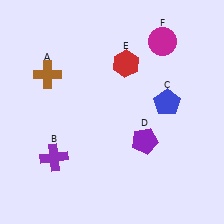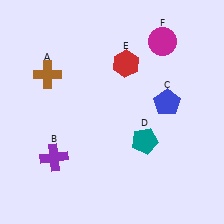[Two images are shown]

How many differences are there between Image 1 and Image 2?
There is 1 difference between the two images.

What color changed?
The pentagon (D) changed from purple in Image 1 to teal in Image 2.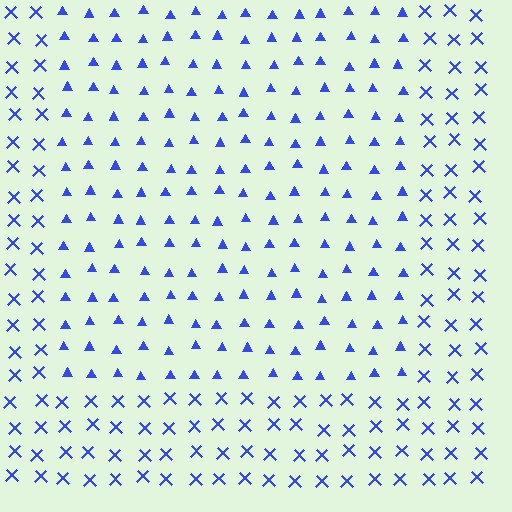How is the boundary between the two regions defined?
The boundary is defined by a change in element shape: triangles inside vs. X marks outside. All elements share the same color and spacing.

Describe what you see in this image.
The image is filled with small blue elements arranged in a uniform grid. A rectangle-shaped region contains triangles, while the surrounding area contains X marks. The boundary is defined purely by the change in element shape.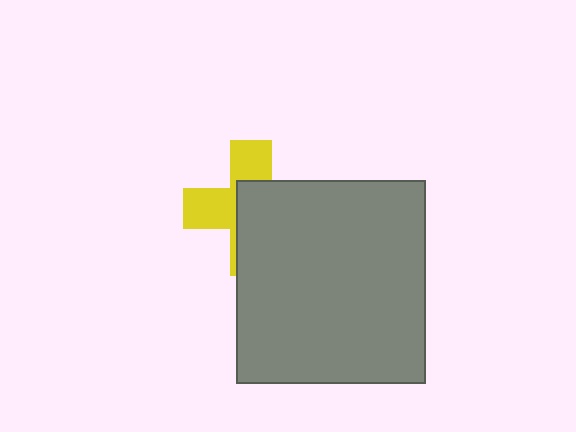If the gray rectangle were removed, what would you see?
You would see the complete yellow cross.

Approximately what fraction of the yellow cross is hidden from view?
Roughly 57% of the yellow cross is hidden behind the gray rectangle.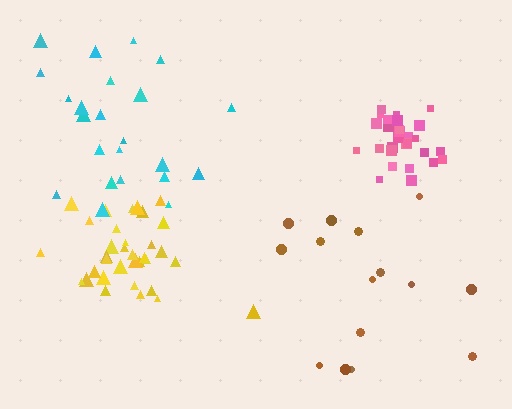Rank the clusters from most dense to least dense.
pink, yellow, cyan, brown.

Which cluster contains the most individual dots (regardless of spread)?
Yellow (34).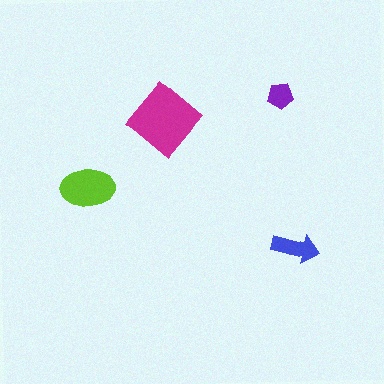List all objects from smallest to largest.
The purple pentagon, the blue arrow, the lime ellipse, the magenta diamond.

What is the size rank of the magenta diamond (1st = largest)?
1st.